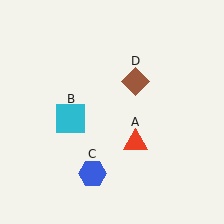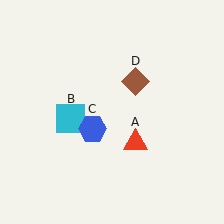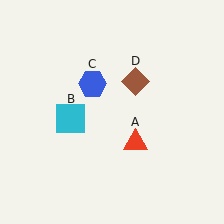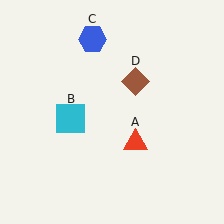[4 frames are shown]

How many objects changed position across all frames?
1 object changed position: blue hexagon (object C).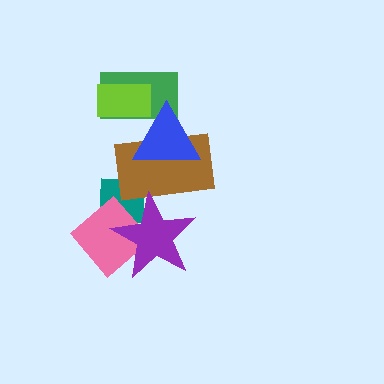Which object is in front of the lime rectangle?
The blue triangle is in front of the lime rectangle.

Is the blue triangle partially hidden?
No, no other shape covers it.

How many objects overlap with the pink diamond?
2 objects overlap with the pink diamond.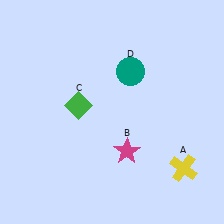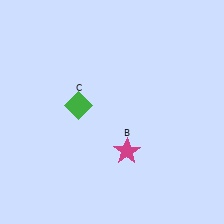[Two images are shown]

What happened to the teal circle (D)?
The teal circle (D) was removed in Image 2. It was in the top-right area of Image 1.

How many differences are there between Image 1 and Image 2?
There are 2 differences between the two images.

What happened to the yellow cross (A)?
The yellow cross (A) was removed in Image 2. It was in the bottom-right area of Image 1.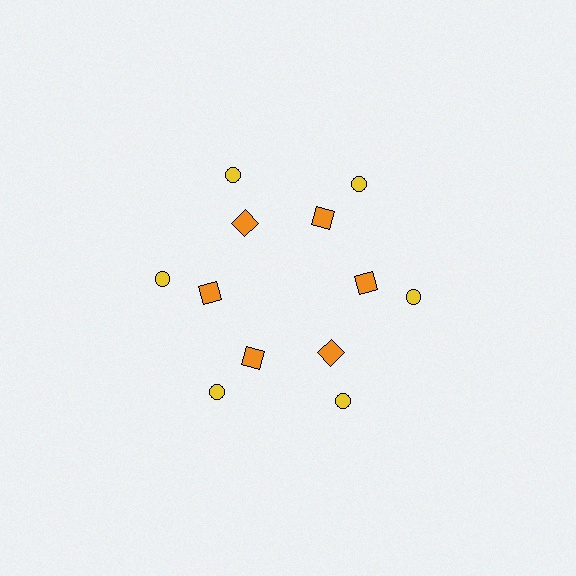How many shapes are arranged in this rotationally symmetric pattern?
There are 12 shapes, arranged in 6 groups of 2.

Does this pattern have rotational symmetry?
Yes, this pattern has 6-fold rotational symmetry. It looks the same after rotating 60 degrees around the center.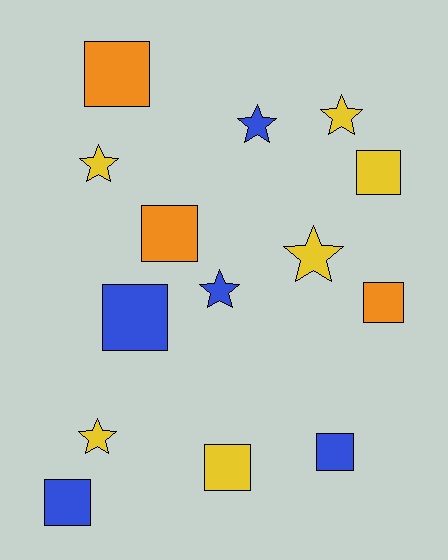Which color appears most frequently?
Yellow, with 6 objects.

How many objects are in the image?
There are 14 objects.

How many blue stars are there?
There are 2 blue stars.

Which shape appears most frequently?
Square, with 8 objects.